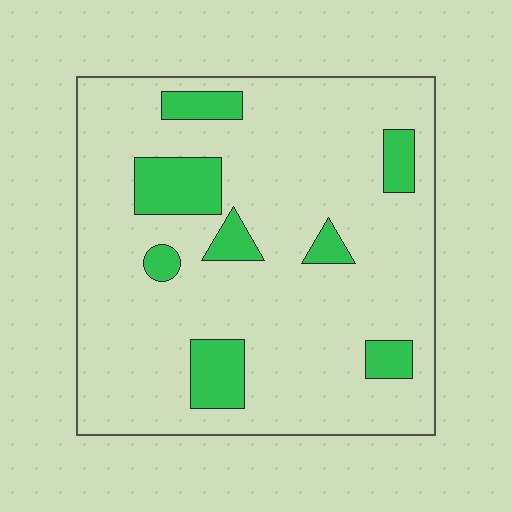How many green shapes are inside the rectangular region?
8.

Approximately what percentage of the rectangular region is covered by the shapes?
Approximately 15%.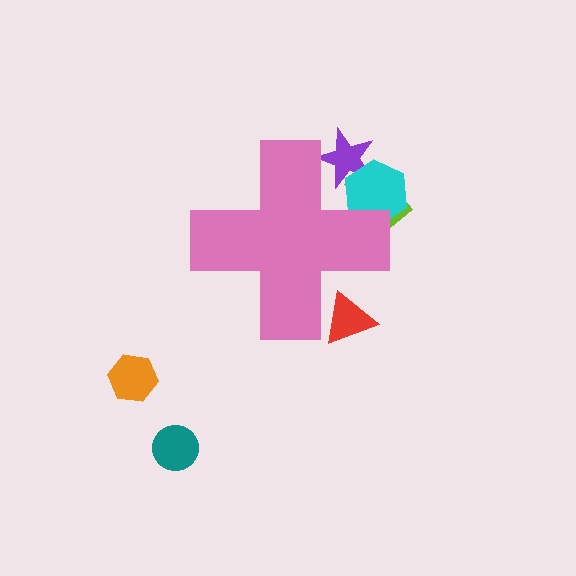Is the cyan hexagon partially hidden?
Yes, the cyan hexagon is partially hidden behind the pink cross.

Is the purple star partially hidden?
Yes, the purple star is partially hidden behind the pink cross.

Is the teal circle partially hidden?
No, the teal circle is fully visible.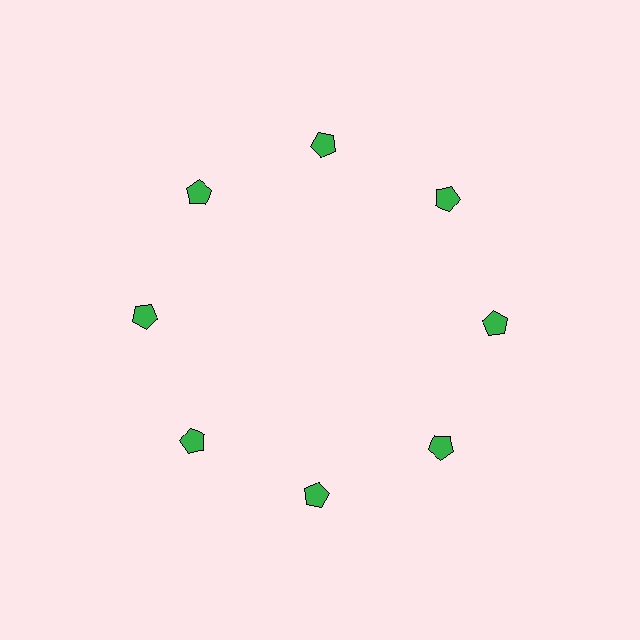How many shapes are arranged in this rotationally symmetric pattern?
There are 8 shapes, arranged in 8 groups of 1.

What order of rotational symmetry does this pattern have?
This pattern has 8-fold rotational symmetry.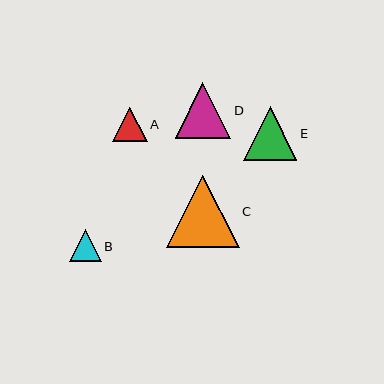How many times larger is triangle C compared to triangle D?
Triangle C is approximately 1.3 times the size of triangle D.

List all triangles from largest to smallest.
From largest to smallest: C, D, E, A, B.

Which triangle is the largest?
Triangle C is the largest with a size of approximately 73 pixels.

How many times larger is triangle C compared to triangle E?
Triangle C is approximately 1.4 times the size of triangle E.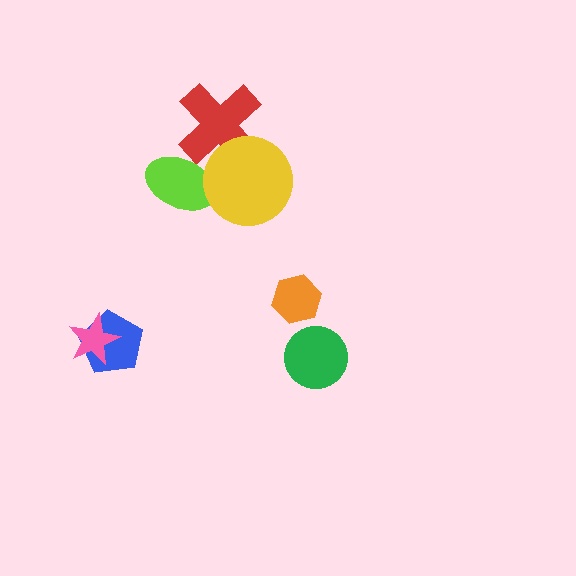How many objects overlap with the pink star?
1 object overlaps with the pink star.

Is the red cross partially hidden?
Yes, it is partially covered by another shape.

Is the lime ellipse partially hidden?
Yes, it is partially covered by another shape.